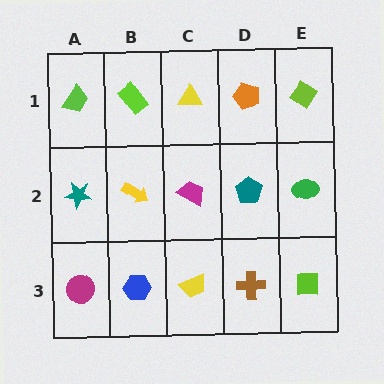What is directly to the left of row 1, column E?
An orange pentagon.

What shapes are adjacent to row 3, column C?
A magenta trapezoid (row 2, column C), a blue hexagon (row 3, column B), a brown cross (row 3, column D).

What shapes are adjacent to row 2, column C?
A yellow triangle (row 1, column C), a yellow trapezoid (row 3, column C), a yellow arrow (row 2, column B), a teal pentagon (row 2, column D).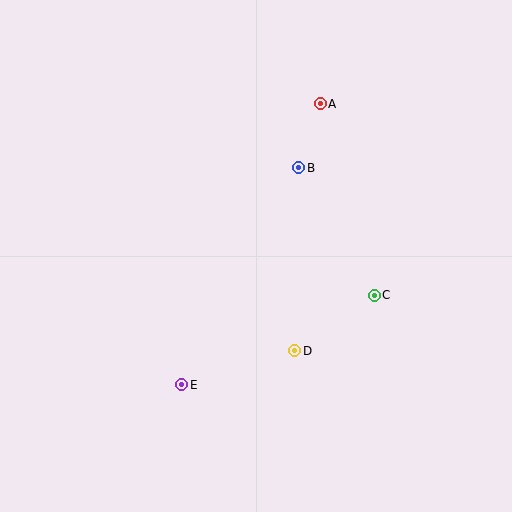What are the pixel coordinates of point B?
Point B is at (299, 168).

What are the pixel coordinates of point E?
Point E is at (182, 385).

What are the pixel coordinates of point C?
Point C is at (374, 295).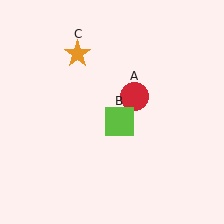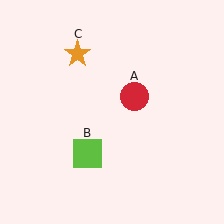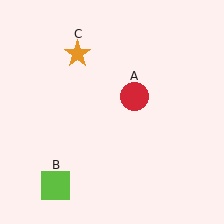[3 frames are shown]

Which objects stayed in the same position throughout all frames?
Red circle (object A) and orange star (object C) remained stationary.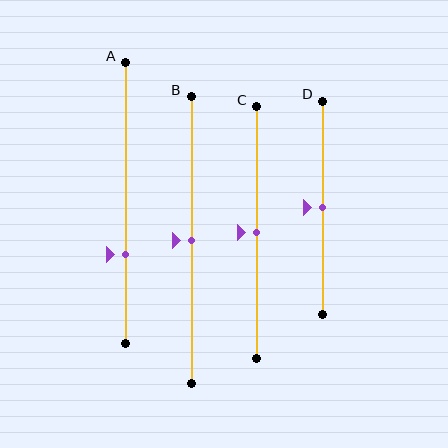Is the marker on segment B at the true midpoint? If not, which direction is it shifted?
Yes, the marker on segment B is at the true midpoint.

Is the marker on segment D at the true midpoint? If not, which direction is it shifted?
Yes, the marker on segment D is at the true midpoint.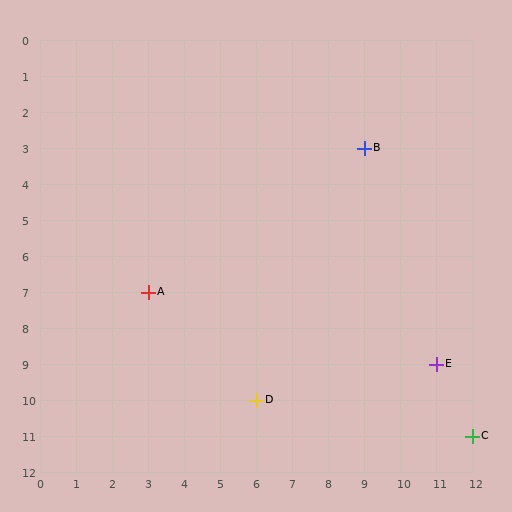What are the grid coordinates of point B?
Point B is at grid coordinates (9, 3).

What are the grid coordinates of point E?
Point E is at grid coordinates (11, 9).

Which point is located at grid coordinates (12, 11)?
Point C is at (12, 11).